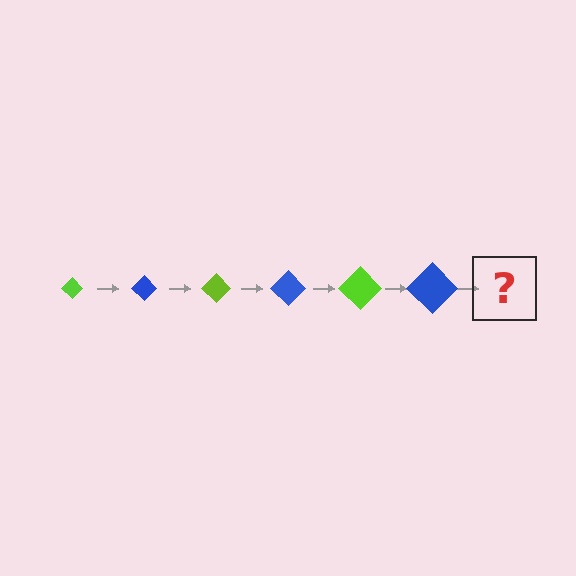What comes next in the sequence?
The next element should be a lime diamond, larger than the previous one.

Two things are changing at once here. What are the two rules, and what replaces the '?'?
The two rules are that the diamond grows larger each step and the color cycles through lime and blue. The '?' should be a lime diamond, larger than the previous one.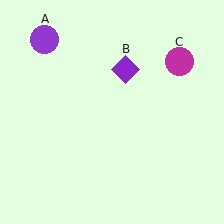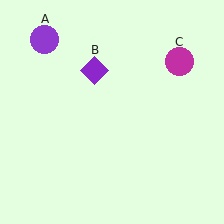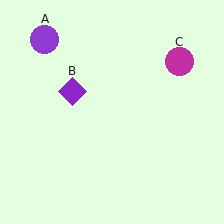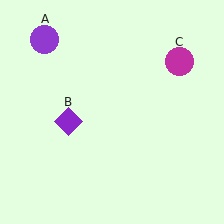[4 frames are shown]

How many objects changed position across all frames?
1 object changed position: purple diamond (object B).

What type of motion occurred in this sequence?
The purple diamond (object B) rotated counterclockwise around the center of the scene.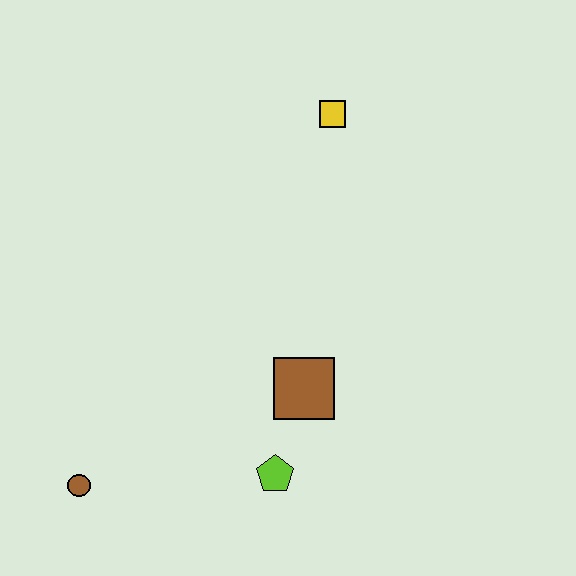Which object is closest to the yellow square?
The brown square is closest to the yellow square.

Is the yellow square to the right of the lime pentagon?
Yes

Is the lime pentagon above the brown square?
No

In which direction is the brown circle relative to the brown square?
The brown circle is to the left of the brown square.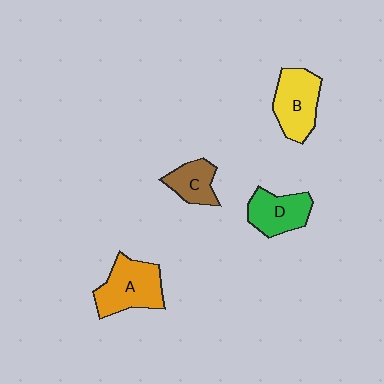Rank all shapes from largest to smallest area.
From largest to smallest: A (orange), B (yellow), D (green), C (brown).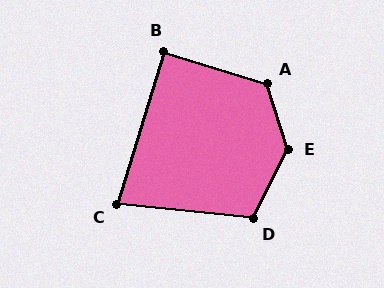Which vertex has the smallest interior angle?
C, at approximately 79 degrees.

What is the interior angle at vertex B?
Approximately 90 degrees (approximately right).